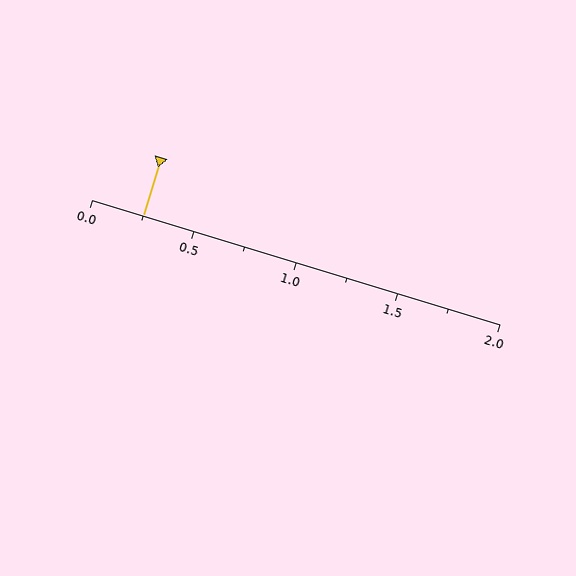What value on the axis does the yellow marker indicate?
The marker indicates approximately 0.25.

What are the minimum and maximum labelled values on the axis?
The axis runs from 0.0 to 2.0.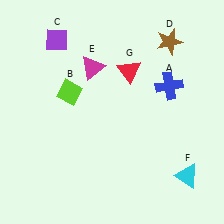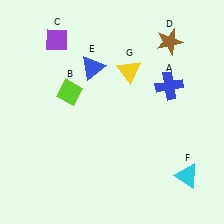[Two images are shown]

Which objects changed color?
E changed from magenta to blue. G changed from red to yellow.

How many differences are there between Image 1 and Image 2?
There are 2 differences between the two images.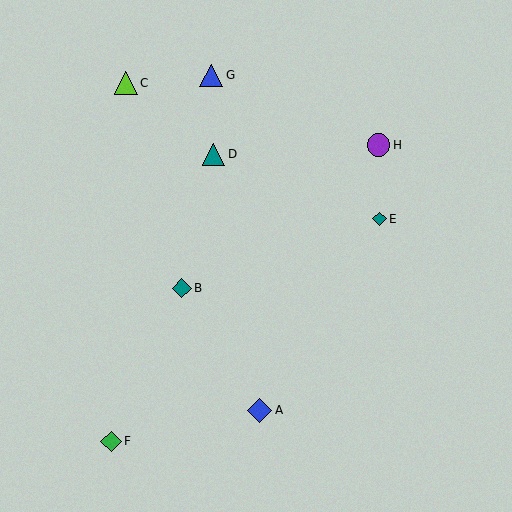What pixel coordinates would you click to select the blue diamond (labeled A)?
Click at (260, 410) to select the blue diamond A.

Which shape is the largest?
The blue diamond (labeled A) is the largest.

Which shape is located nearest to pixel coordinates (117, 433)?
The green diamond (labeled F) at (111, 441) is nearest to that location.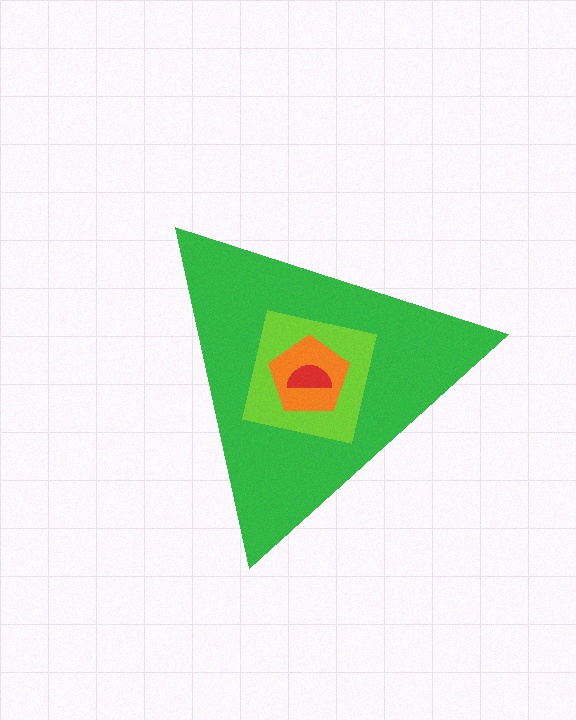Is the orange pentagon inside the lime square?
Yes.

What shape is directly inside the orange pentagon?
The red semicircle.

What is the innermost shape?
The red semicircle.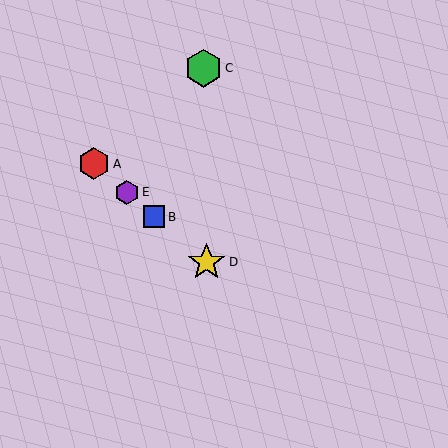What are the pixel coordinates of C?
Object C is at (204, 68).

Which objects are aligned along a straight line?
Objects A, B, D, E are aligned along a straight line.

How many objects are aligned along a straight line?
4 objects (A, B, D, E) are aligned along a straight line.